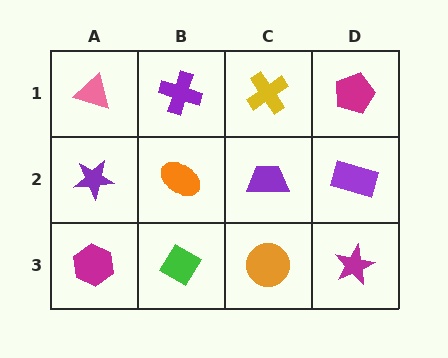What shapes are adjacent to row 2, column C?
A yellow cross (row 1, column C), an orange circle (row 3, column C), an orange ellipse (row 2, column B), a purple rectangle (row 2, column D).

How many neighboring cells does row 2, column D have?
3.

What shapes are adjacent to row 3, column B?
An orange ellipse (row 2, column B), a magenta hexagon (row 3, column A), an orange circle (row 3, column C).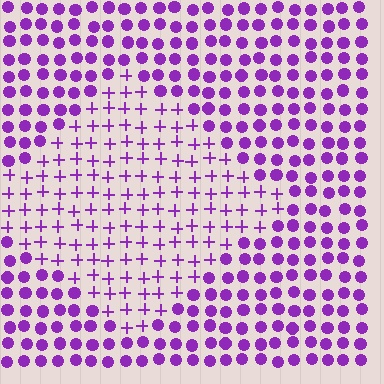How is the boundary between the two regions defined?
The boundary is defined by a change in element shape: plus signs inside vs. circles outside. All elements share the same color and spacing.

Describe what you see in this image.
The image is filled with small purple elements arranged in a uniform grid. A diamond-shaped region contains plus signs, while the surrounding area contains circles. The boundary is defined purely by the change in element shape.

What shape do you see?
I see a diamond.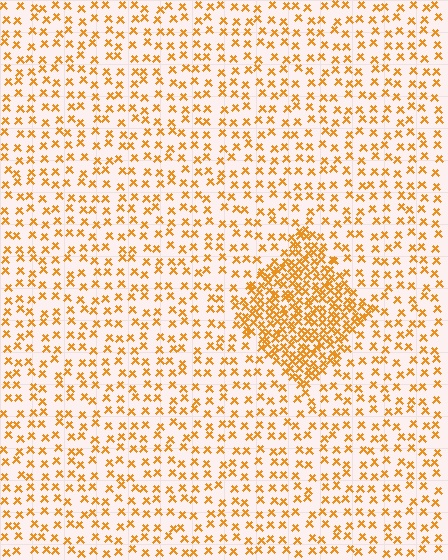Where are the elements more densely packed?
The elements are more densely packed inside the diamond boundary.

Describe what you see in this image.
The image contains small orange elements arranged at two different densities. A diamond-shaped region is visible where the elements are more densely packed than the surrounding area.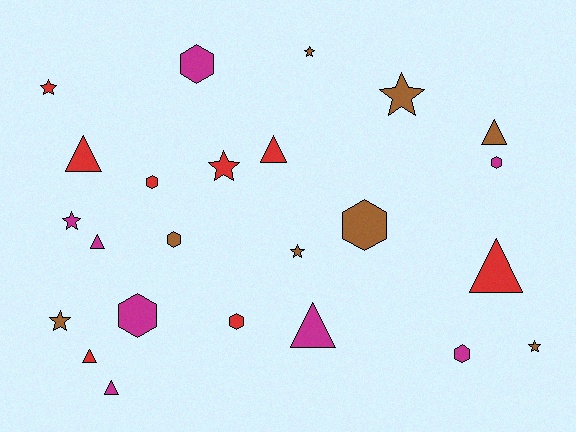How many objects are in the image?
There are 24 objects.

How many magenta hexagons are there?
There are 4 magenta hexagons.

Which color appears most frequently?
Brown, with 8 objects.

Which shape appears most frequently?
Triangle, with 8 objects.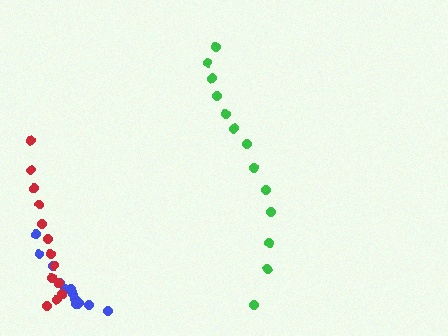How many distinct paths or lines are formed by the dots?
There are 3 distinct paths.